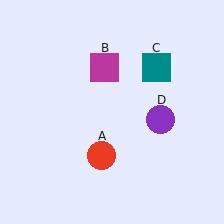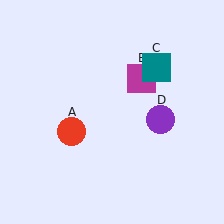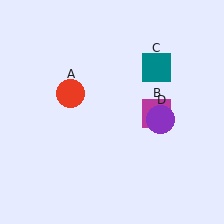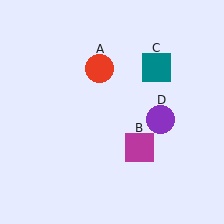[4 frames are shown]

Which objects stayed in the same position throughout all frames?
Teal square (object C) and purple circle (object D) remained stationary.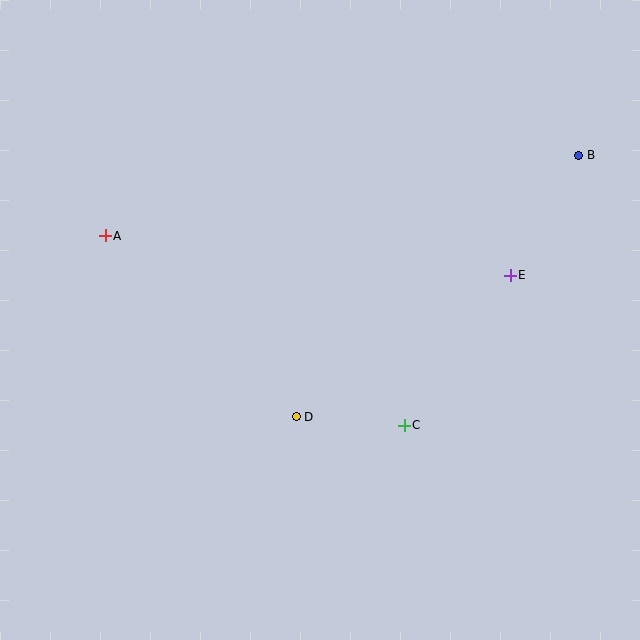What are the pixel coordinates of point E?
Point E is at (510, 275).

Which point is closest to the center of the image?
Point D at (296, 417) is closest to the center.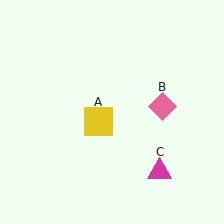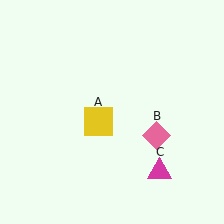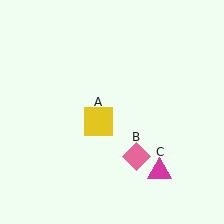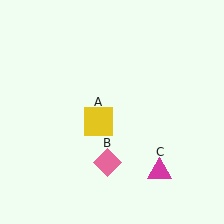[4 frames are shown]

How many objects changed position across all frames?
1 object changed position: pink diamond (object B).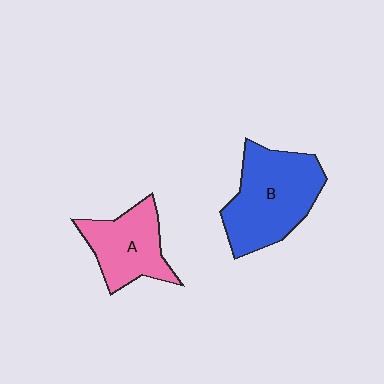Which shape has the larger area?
Shape B (blue).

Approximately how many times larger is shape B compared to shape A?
Approximately 1.4 times.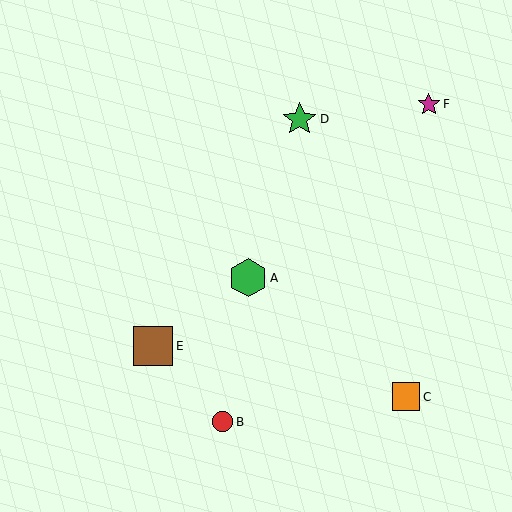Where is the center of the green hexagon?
The center of the green hexagon is at (248, 278).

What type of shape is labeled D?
Shape D is a green star.